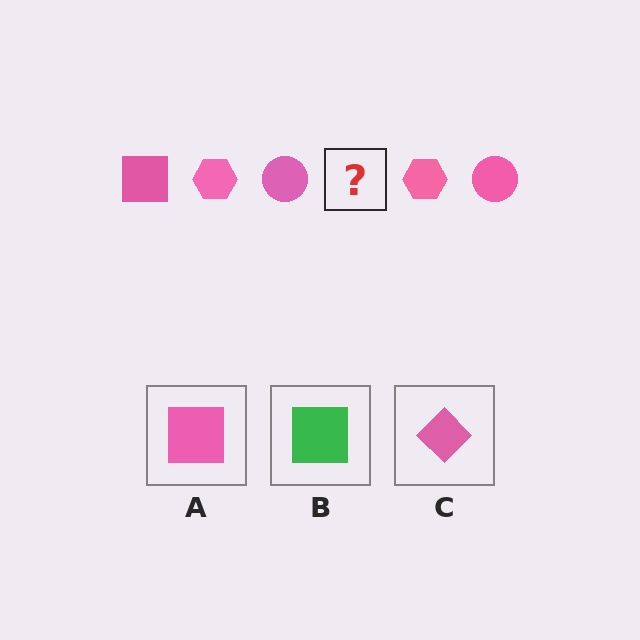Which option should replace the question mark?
Option A.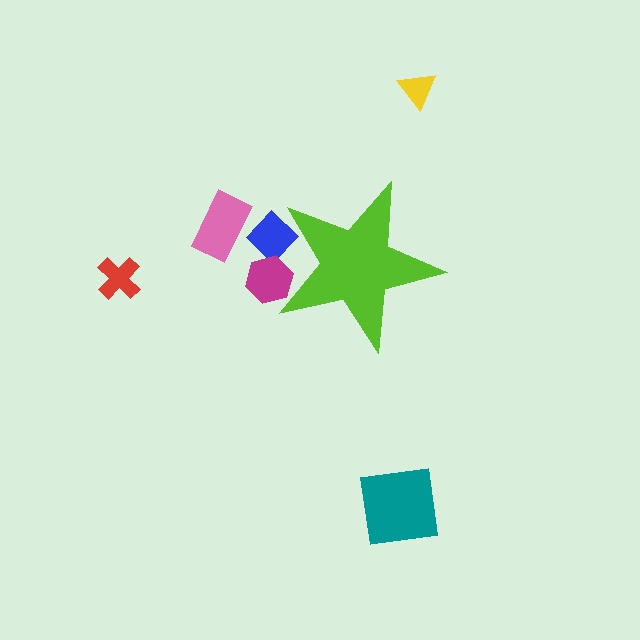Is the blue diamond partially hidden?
Yes, the blue diamond is partially hidden behind the lime star.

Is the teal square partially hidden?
No, the teal square is fully visible.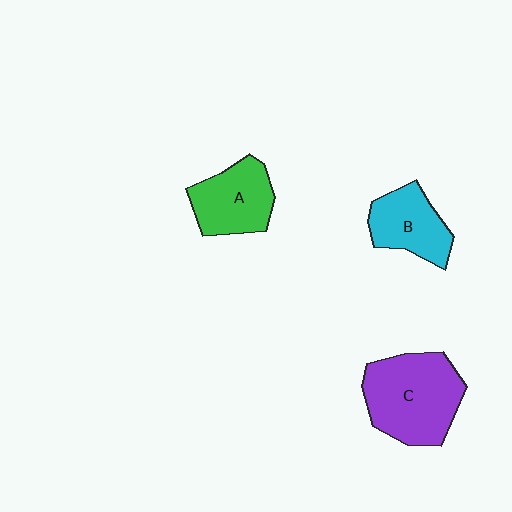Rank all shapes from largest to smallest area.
From largest to smallest: C (purple), A (green), B (cyan).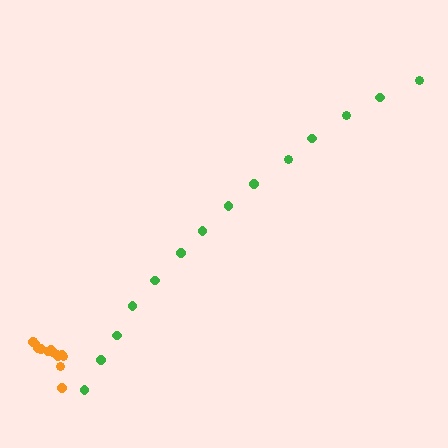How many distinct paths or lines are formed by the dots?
There are 2 distinct paths.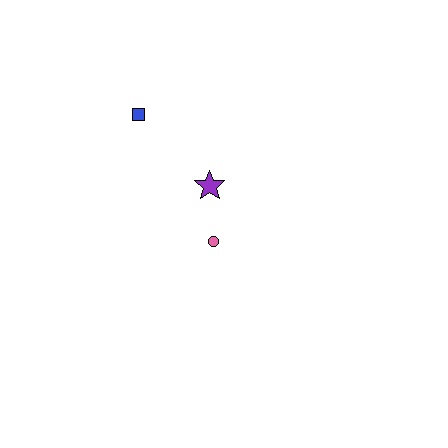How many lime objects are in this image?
There are no lime objects.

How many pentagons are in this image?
There are no pentagons.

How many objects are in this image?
There are 3 objects.